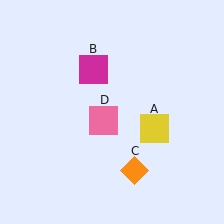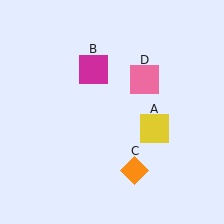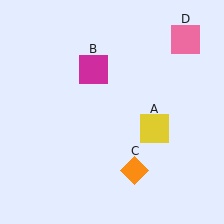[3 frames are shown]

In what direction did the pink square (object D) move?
The pink square (object D) moved up and to the right.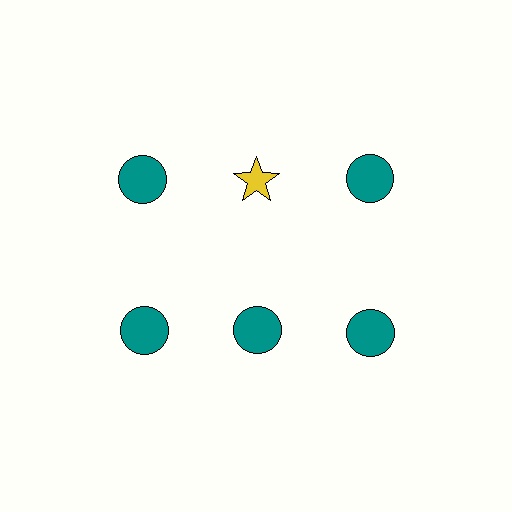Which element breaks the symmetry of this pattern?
The yellow star in the top row, second from left column breaks the symmetry. All other shapes are teal circles.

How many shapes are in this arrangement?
There are 6 shapes arranged in a grid pattern.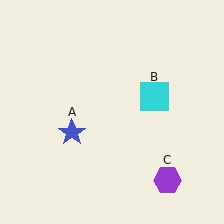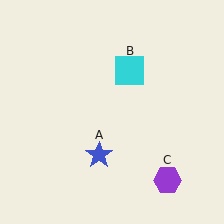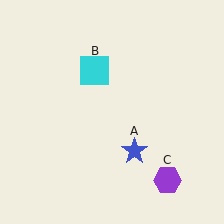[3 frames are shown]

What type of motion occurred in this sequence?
The blue star (object A), cyan square (object B) rotated counterclockwise around the center of the scene.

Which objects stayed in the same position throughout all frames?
Purple hexagon (object C) remained stationary.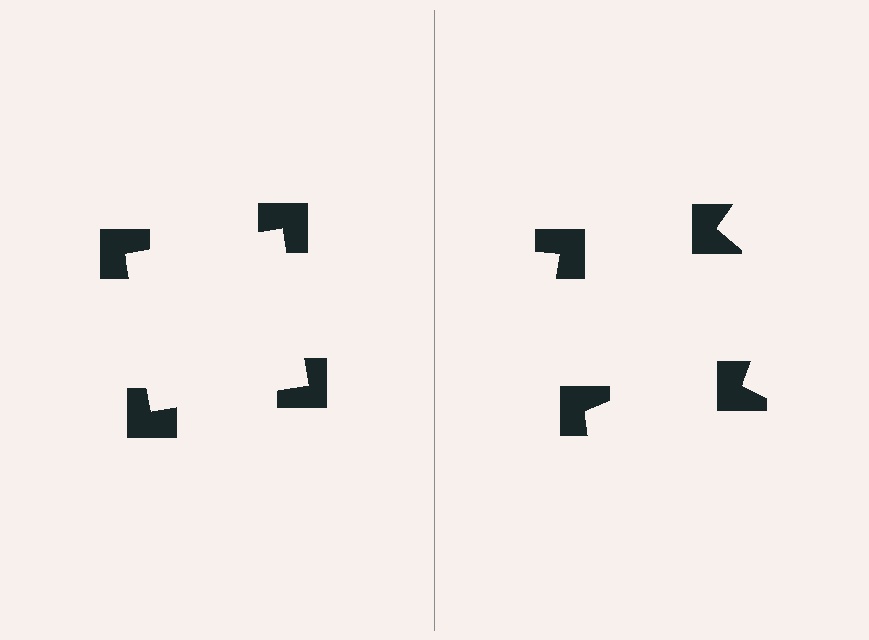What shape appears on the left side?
An illusory square.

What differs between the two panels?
The notched squares are positioned identically on both sides; only the wedge orientations differ. On the left they align to a square; on the right they are misaligned.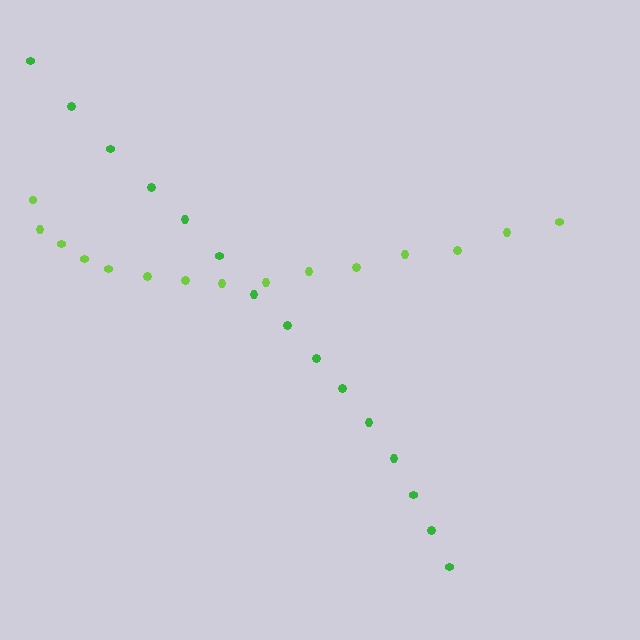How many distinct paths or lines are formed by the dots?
There are 2 distinct paths.